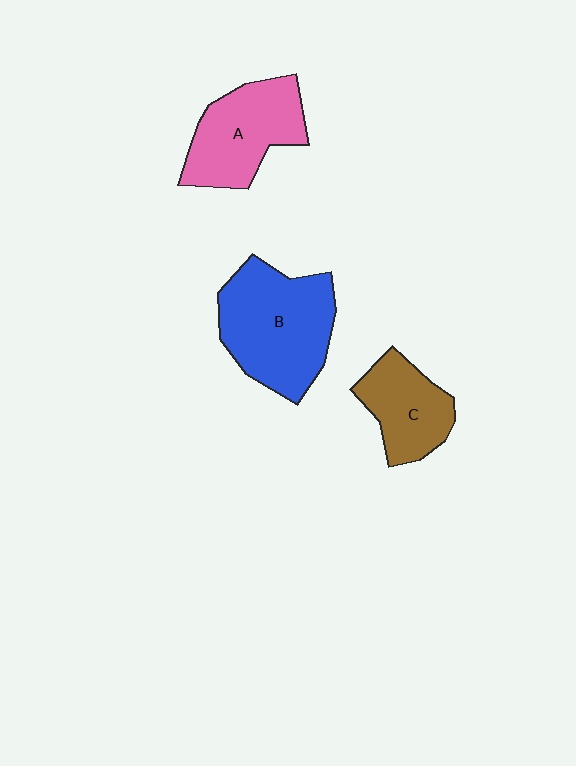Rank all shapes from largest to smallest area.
From largest to smallest: B (blue), A (pink), C (brown).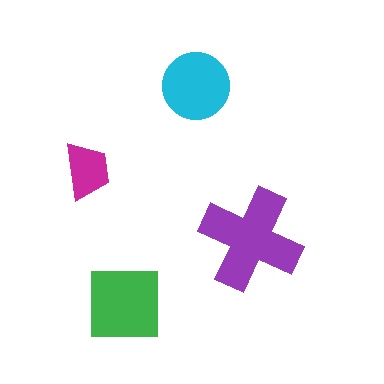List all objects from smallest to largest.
The magenta trapezoid, the cyan circle, the green square, the purple cross.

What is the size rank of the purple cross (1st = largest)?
1st.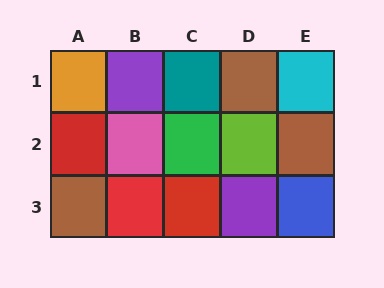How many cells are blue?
1 cell is blue.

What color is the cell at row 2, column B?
Pink.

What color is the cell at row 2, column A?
Red.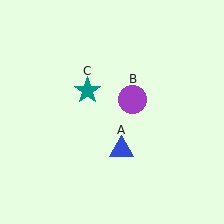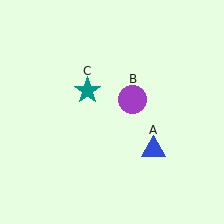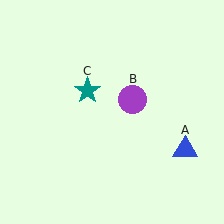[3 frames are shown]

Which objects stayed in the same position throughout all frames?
Purple circle (object B) and teal star (object C) remained stationary.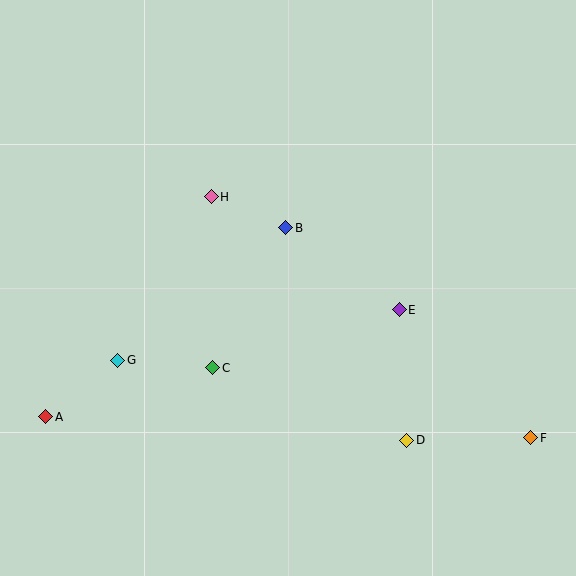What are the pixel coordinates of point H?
Point H is at (211, 197).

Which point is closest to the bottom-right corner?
Point F is closest to the bottom-right corner.